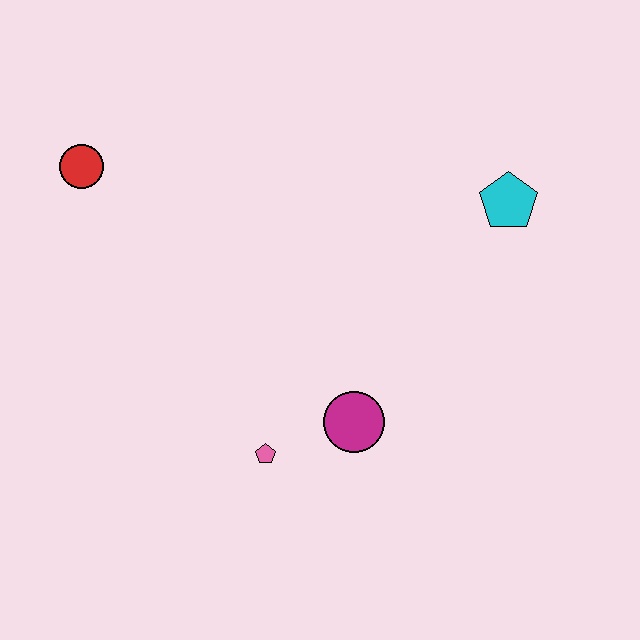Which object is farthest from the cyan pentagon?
The red circle is farthest from the cyan pentagon.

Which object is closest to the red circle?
The pink pentagon is closest to the red circle.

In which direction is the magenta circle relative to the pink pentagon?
The magenta circle is to the right of the pink pentagon.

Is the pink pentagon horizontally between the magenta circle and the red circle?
Yes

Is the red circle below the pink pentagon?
No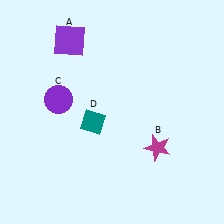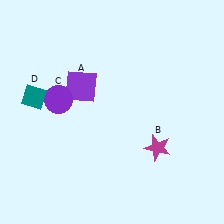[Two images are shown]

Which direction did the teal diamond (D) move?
The teal diamond (D) moved left.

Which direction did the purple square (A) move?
The purple square (A) moved down.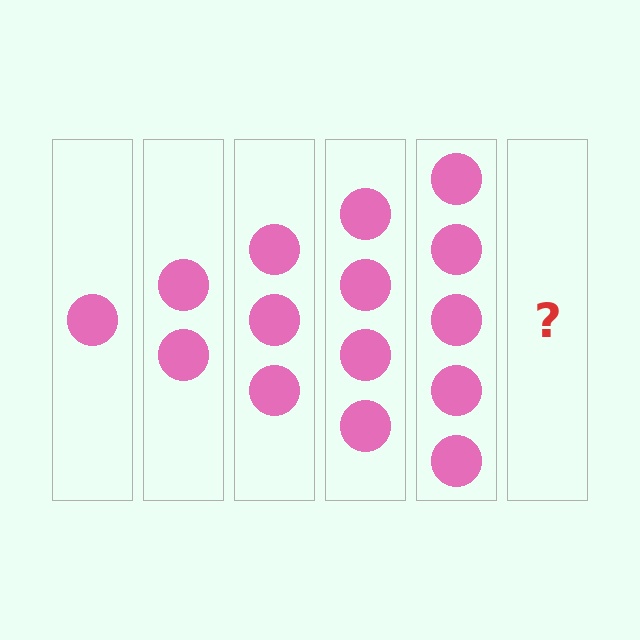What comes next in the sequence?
The next element should be 6 circles.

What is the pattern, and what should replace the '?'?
The pattern is that each step adds one more circle. The '?' should be 6 circles.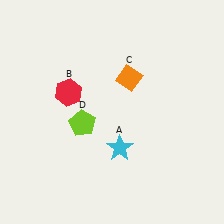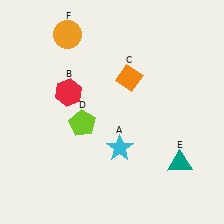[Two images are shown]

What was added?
A teal triangle (E), an orange circle (F) were added in Image 2.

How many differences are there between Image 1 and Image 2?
There are 2 differences between the two images.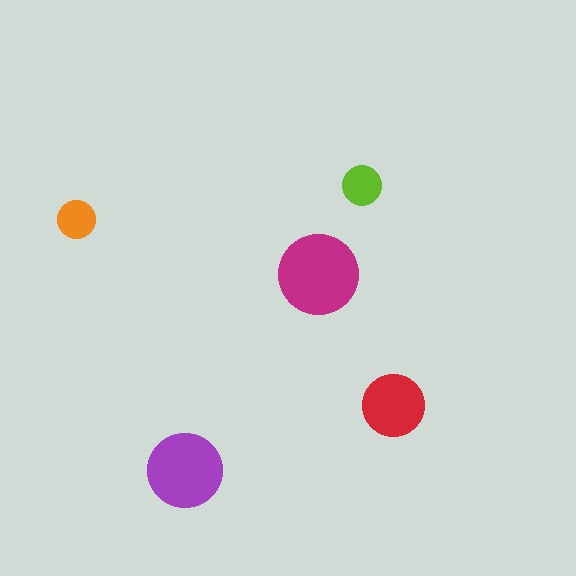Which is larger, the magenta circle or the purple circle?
The magenta one.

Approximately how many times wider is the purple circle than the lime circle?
About 2 times wider.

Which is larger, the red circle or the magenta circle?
The magenta one.